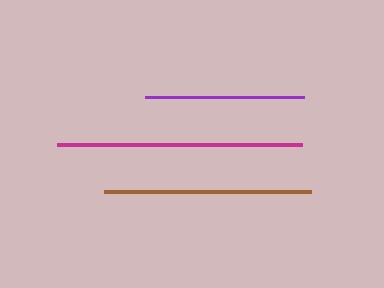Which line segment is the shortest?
The purple line is the shortest at approximately 159 pixels.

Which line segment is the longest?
The magenta line is the longest at approximately 244 pixels.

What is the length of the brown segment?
The brown segment is approximately 207 pixels long.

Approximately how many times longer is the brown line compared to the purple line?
The brown line is approximately 1.3 times the length of the purple line.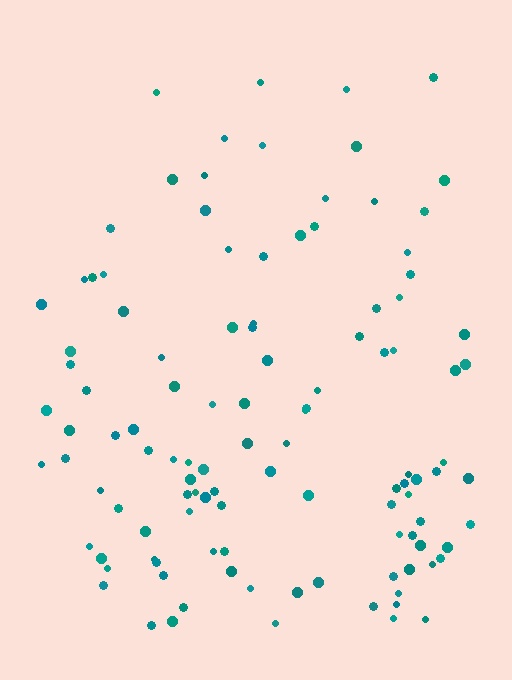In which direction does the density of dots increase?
From top to bottom, with the bottom side densest.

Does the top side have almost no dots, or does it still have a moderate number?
Still a moderate number, just noticeably fewer than the bottom.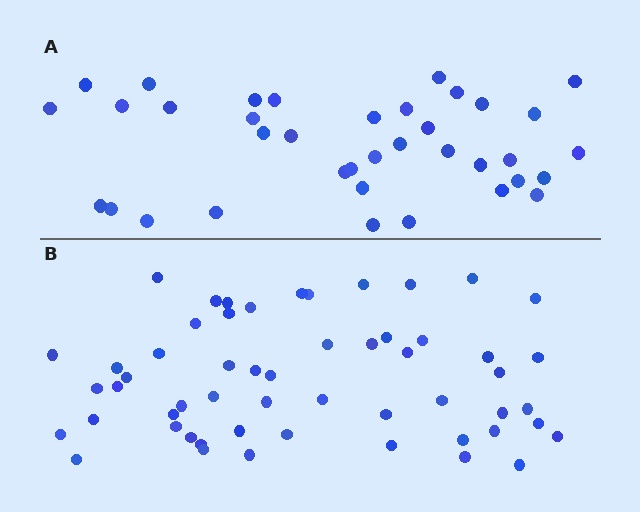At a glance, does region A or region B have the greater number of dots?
Region B (the bottom region) has more dots.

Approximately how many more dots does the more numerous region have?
Region B has approximately 20 more dots than region A.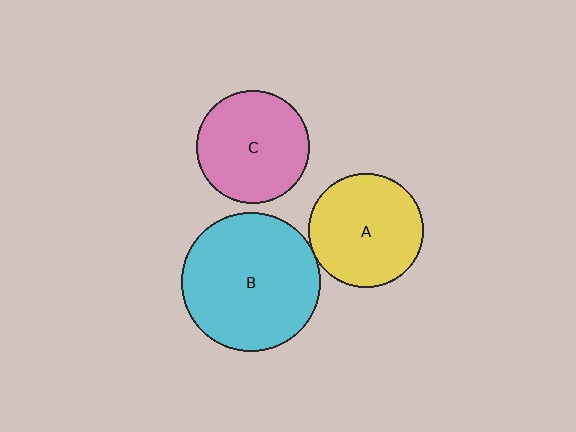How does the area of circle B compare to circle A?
Approximately 1.5 times.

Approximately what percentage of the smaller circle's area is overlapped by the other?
Approximately 5%.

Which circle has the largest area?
Circle B (cyan).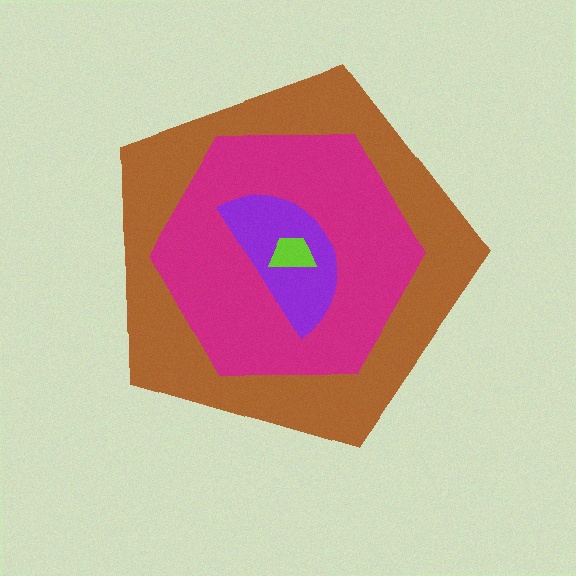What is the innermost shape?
The lime trapezoid.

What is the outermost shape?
The brown pentagon.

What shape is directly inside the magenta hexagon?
The purple semicircle.